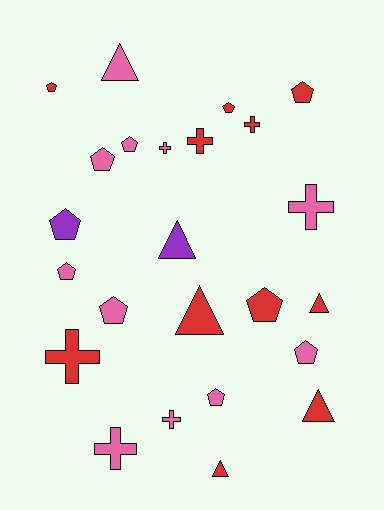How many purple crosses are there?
There are no purple crosses.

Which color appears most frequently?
Pink, with 11 objects.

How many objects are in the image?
There are 24 objects.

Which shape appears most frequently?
Pentagon, with 11 objects.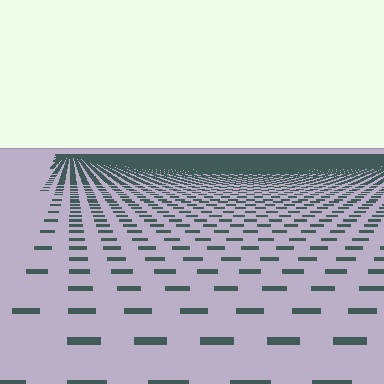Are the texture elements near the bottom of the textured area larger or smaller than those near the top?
Larger. Near the bottom, elements are closer to the viewer and appear at a bigger on-screen size.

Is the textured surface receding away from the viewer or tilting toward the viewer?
The surface is receding away from the viewer. Texture elements get smaller and denser toward the top.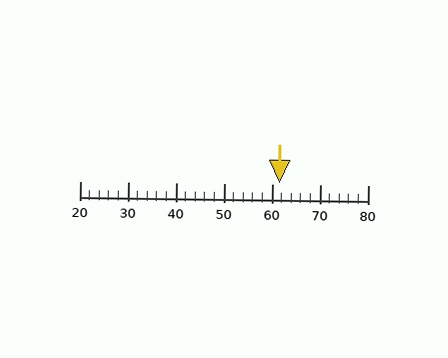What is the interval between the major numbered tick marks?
The major tick marks are spaced 10 units apart.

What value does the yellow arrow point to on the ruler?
The yellow arrow points to approximately 62.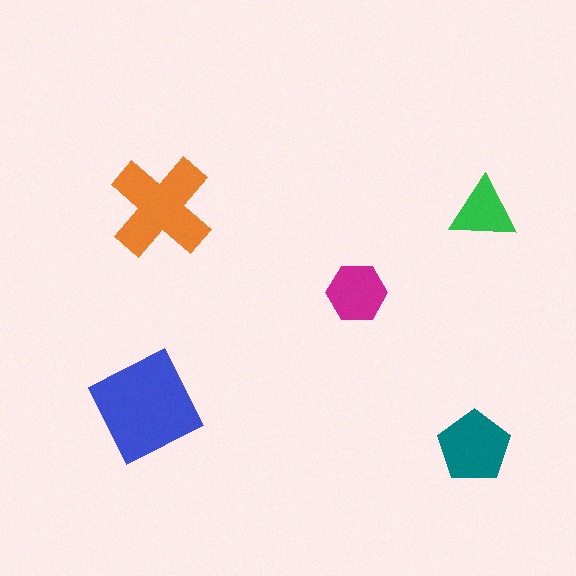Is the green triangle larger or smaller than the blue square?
Smaller.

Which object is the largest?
The blue square.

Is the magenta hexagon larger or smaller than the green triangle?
Larger.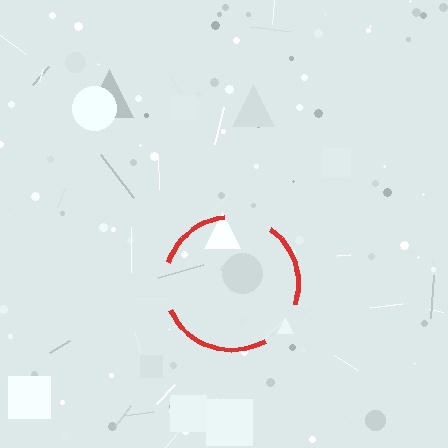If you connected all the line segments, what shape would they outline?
They would outline a circle.